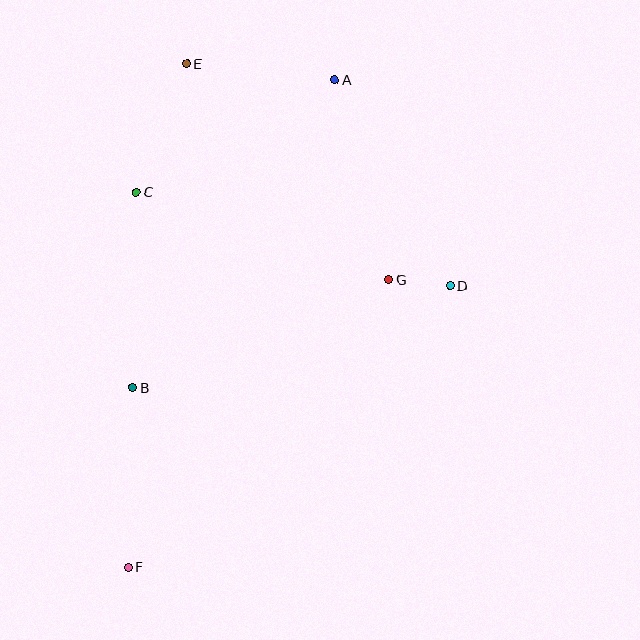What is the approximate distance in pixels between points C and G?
The distance between C and G is approximately 268 pixels.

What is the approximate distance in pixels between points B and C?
The distance between B and C is approximately 196 pixels.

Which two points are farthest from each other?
Points A and F are farthest from each other.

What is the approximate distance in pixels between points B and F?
The distance between B and F is approximately 179 pixels.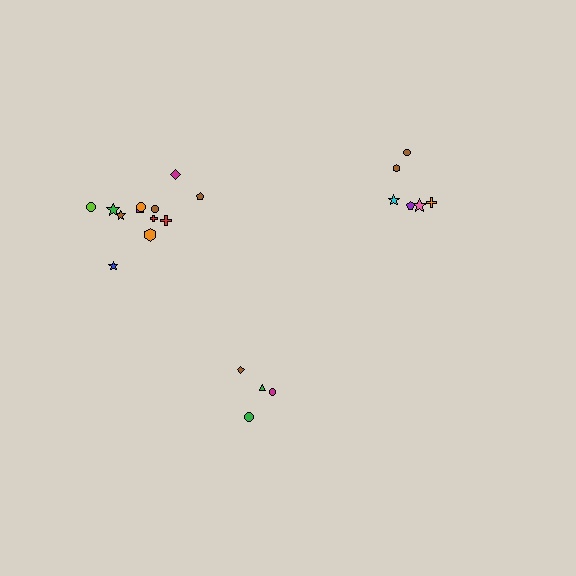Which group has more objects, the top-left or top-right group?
The top-left group.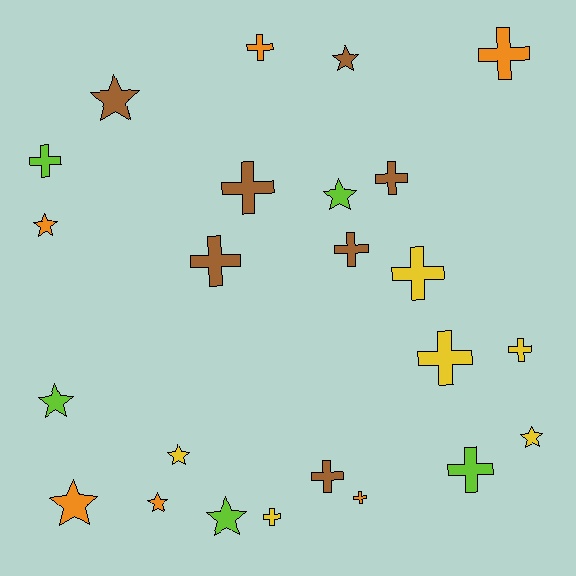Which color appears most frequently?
Brown, with 7 objects.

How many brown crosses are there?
There are 5 brown crosses.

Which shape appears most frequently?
Cross, with 14 objects.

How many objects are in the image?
There are 24 objects.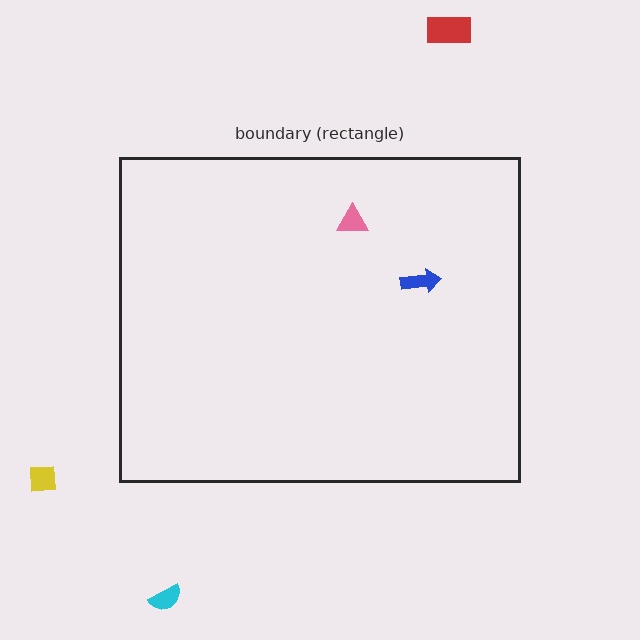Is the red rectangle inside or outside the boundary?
Outside.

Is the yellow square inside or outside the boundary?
Outside.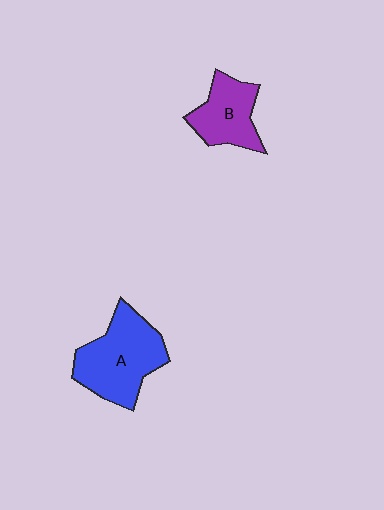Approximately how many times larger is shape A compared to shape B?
Approximately 1.5 times.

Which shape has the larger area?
Shape A (blue).